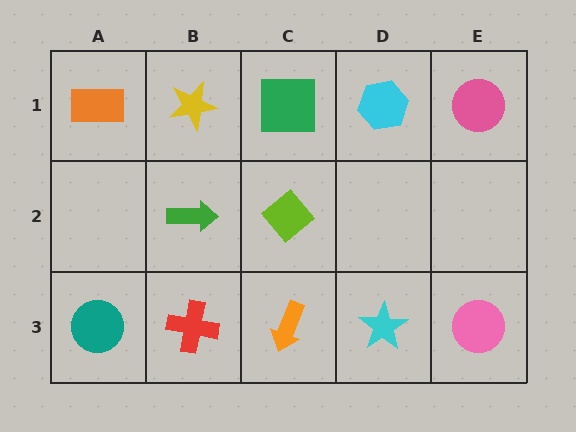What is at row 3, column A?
A teal circle.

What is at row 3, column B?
A red cross.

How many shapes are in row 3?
5 shapes.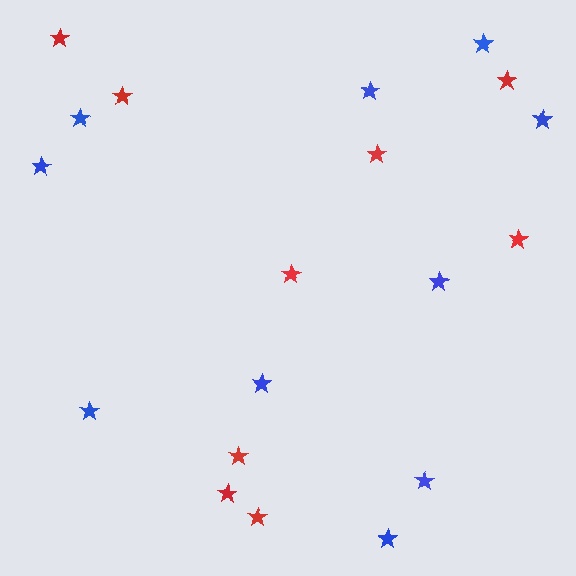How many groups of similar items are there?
There are 2 groups: one group of red stars (9) and one group of blue stars (10).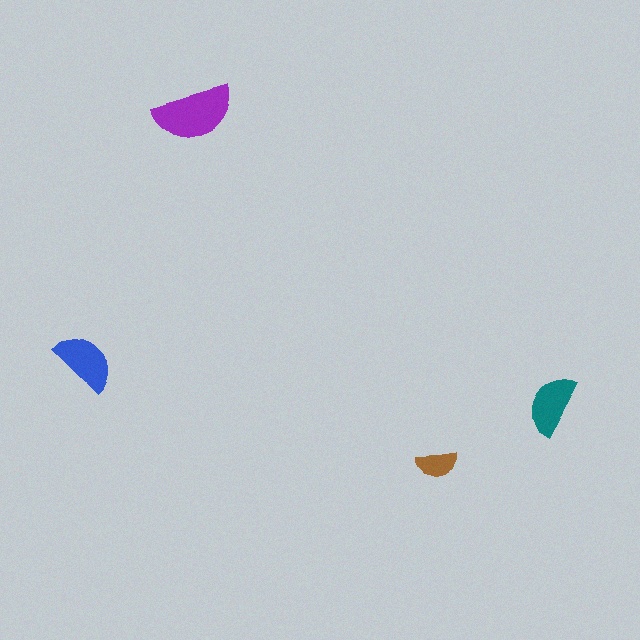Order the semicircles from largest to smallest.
the purple one, the blue one, the teal one, the brown one.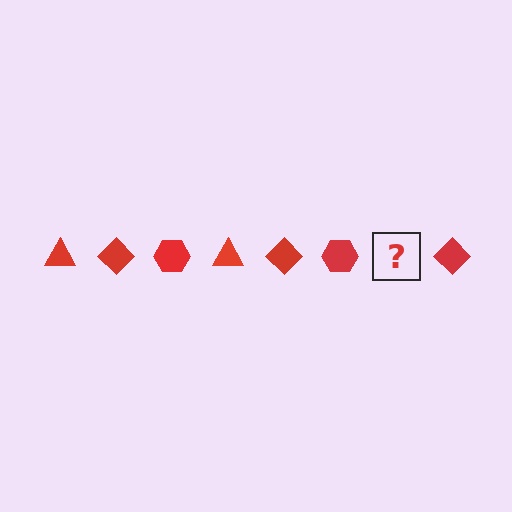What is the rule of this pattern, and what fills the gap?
The rule is that the pattern cycles through triangle, diamond, hexagon shapes in red. The gap should be filled with a red triangle.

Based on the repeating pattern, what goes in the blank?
The blank should be a red triangle.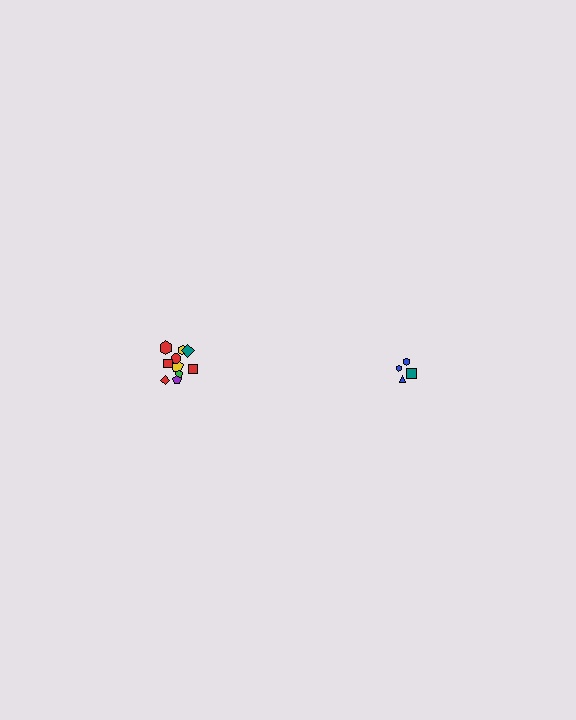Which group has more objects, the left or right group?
The left group.